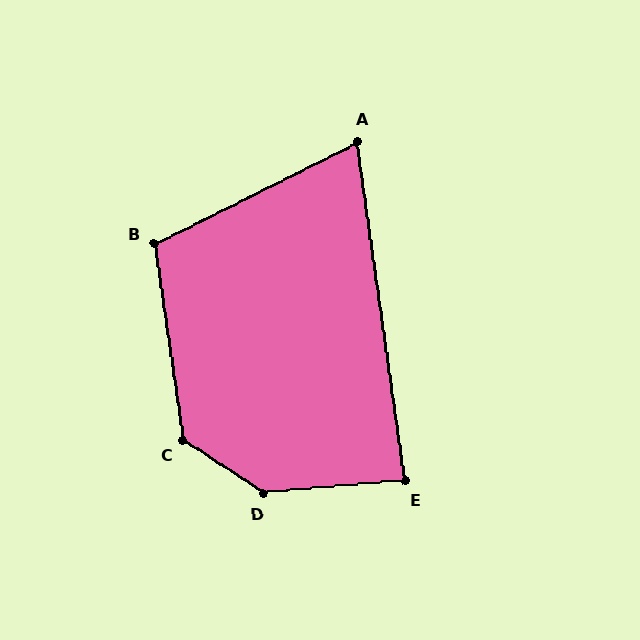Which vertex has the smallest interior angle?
A, at approximately 71 degrees.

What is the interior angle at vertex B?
Approximately 108 degrees (obtuse).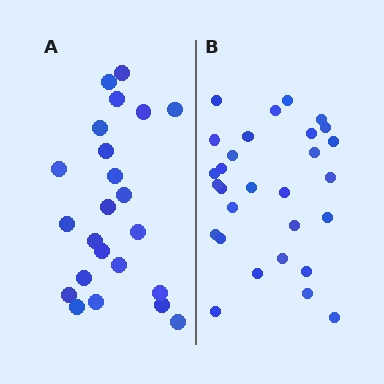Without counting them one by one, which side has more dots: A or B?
Region B (the right region) has more dots.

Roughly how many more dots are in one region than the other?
Region B has about 6 more dots than region A.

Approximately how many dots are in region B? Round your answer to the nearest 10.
About 30 dots. (The exact count is 29, which rounds to 30.)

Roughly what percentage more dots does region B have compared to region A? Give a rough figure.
About 25% more.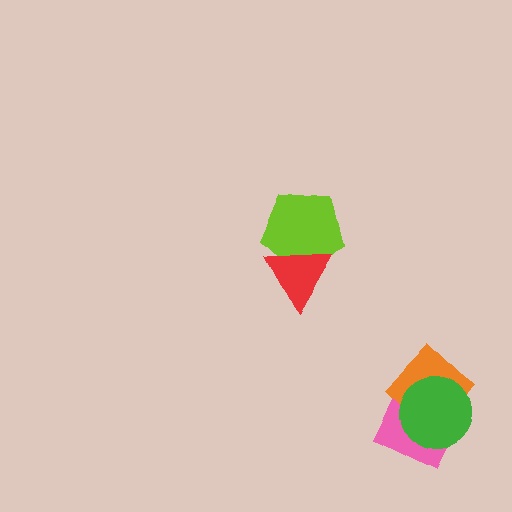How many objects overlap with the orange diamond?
2 objects overlap with the orange diamond.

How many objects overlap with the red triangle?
1 object overlaps with the red triangle.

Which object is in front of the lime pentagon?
The red triangle is in front of the lime pentagon.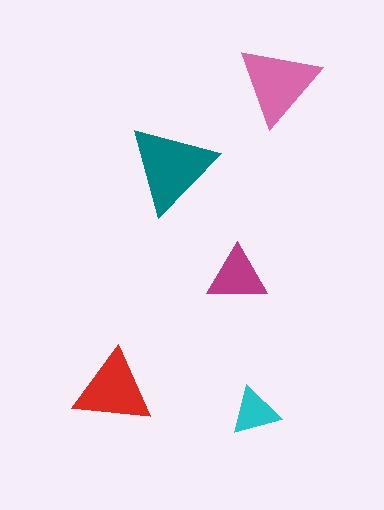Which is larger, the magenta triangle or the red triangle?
The red one.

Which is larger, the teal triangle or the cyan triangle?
The teal one.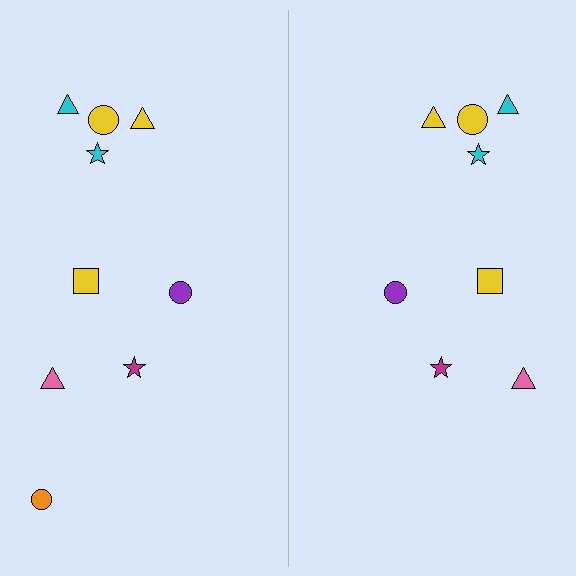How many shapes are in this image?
There are 17 shapes in this image.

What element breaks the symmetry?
A orange circle is missing from the right side.